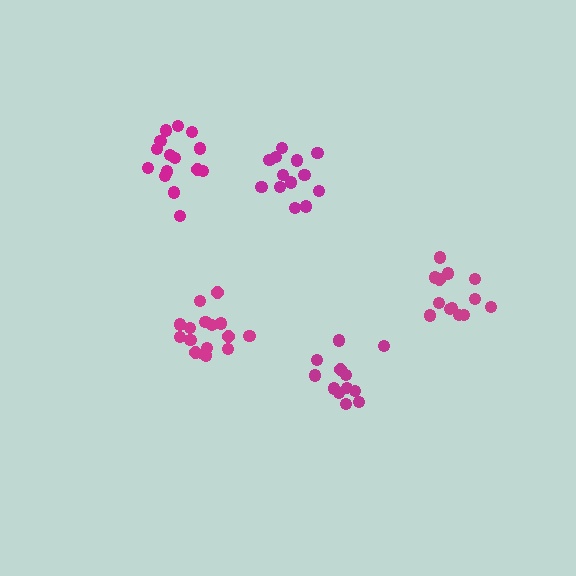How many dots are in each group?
Group 1: 16 dots, Group 2: 13 dots, Group 3: 15 dots, Group 4: 12 dots, Group 5: 13 dots (69 total).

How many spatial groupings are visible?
There are 5 spatial groupings.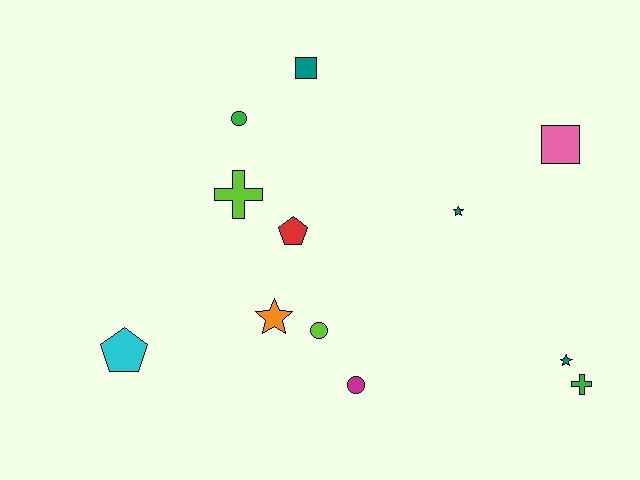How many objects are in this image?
There are 12 objects.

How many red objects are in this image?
There is 1 red object.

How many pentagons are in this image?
There are 2 pentagons.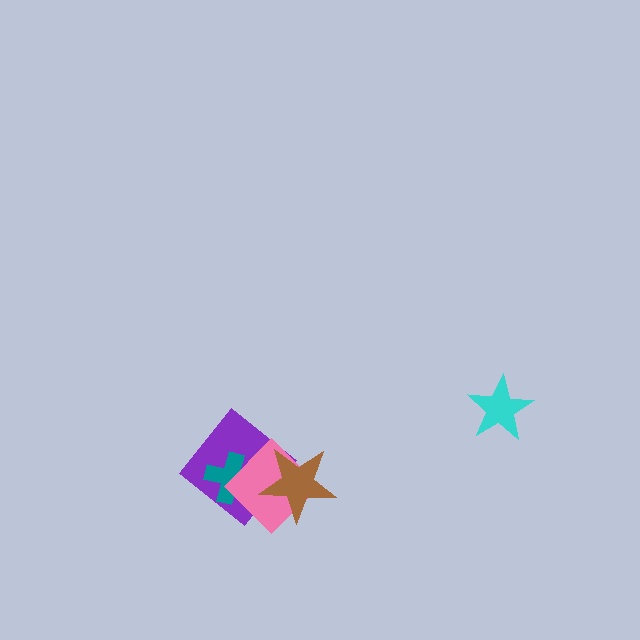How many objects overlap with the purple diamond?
3 objects overlap with the purple diamond.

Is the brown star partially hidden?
No, no other shape covers it.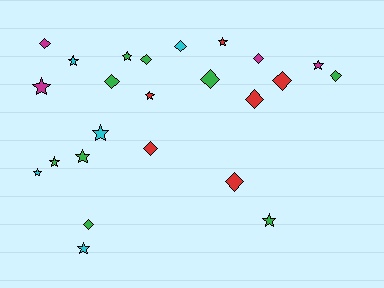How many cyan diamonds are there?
There is 1 cyan diamond.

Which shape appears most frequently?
Diamond, with 12 objects.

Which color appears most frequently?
Green, with 9 objects.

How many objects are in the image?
There are 24 objects.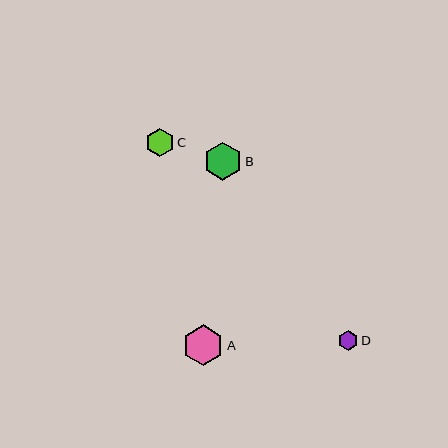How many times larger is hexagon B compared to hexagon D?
Hexagon B is approximately 1.9 times the size of hexagon D.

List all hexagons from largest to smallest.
From largest to smallest: A, B, C, D.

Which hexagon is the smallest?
Hexagon D is the smallest with a size of approximately 20 pixels.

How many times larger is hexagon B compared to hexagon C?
Hexagon B is approximately 1.3 times the size of hexagon C.